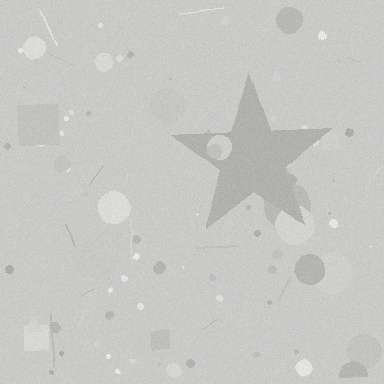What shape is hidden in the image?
A star is hidden in the image.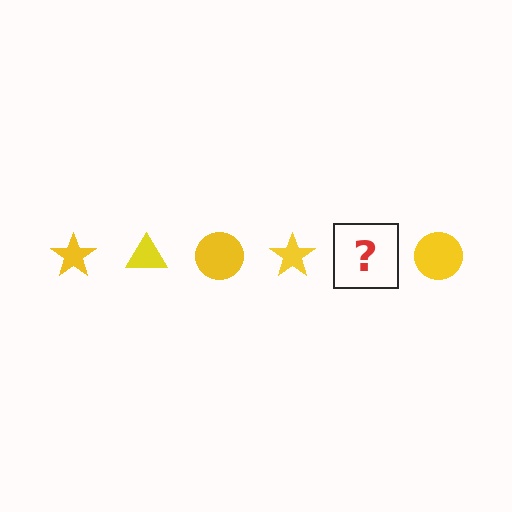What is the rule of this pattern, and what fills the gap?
The rule is that the pattern cycles through star, triangle, circle shapes in yellow. The gap should be filled with a yellow triangle.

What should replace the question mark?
The question mark should be replaced with a yellow triangle.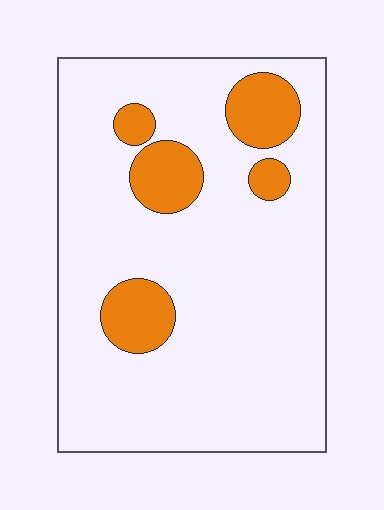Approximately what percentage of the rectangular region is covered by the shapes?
Approximately 15%.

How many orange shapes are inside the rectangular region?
5.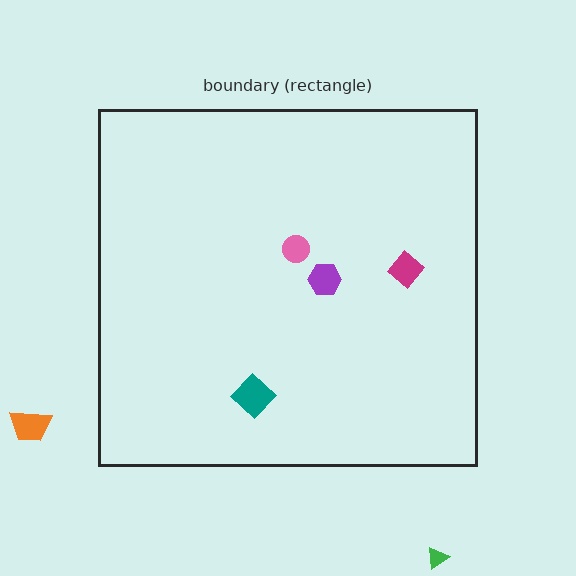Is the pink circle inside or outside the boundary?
Inside.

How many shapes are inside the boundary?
4 inside, 2 outside.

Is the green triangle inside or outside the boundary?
Outside.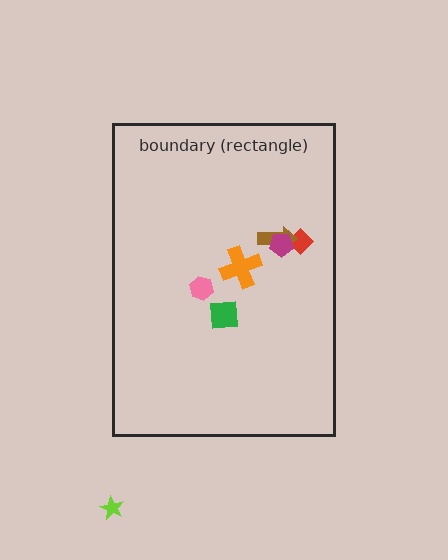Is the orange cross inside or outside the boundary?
Inside.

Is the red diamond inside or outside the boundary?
Inside.